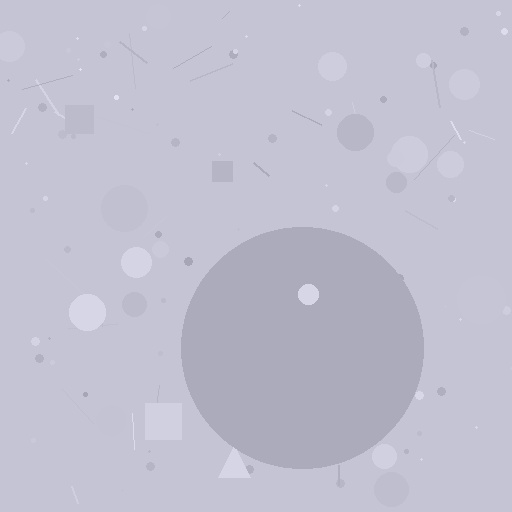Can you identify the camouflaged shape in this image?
The camouflaged shape is a circle.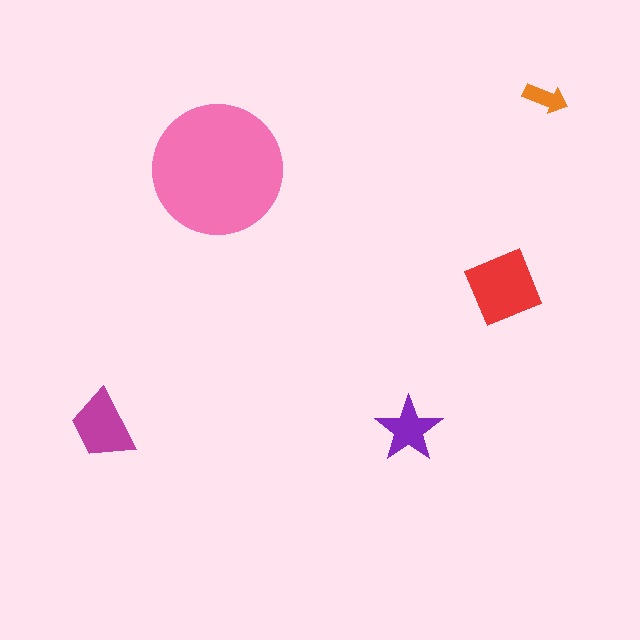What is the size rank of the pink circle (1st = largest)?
1st.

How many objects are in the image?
There are 5 objects in the image.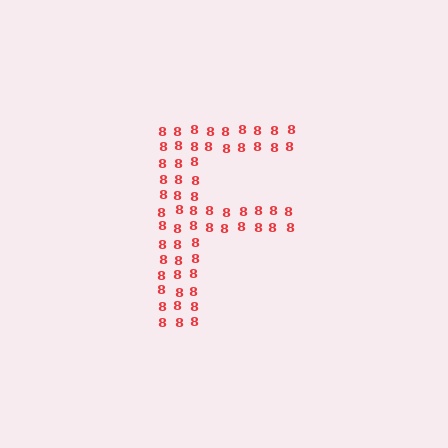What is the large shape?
The large shape is the letter F.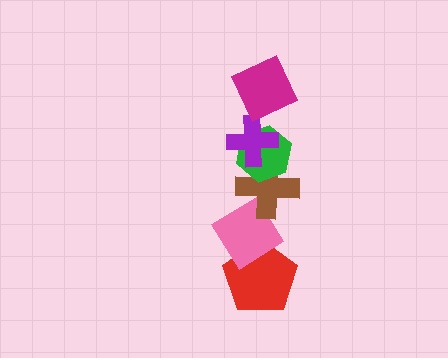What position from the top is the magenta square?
The magenta square is 1st from the top.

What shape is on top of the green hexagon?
The purple cross is on top of the green hexagon.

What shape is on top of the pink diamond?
The brown cross is on top of the pink diamond.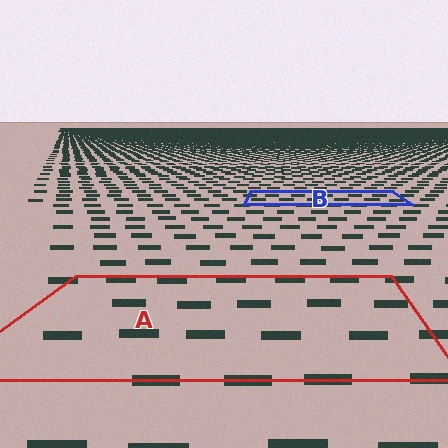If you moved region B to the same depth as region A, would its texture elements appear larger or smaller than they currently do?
They would appear larger. At a closer depth, the same texture elements are projected at a bigger on-screen size.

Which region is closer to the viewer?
Region A is closer. The texture elements there are larger and more spread out.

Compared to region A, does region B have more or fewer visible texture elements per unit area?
Region B has more texture elements per unit area — they are packed more densely because it is farther away.